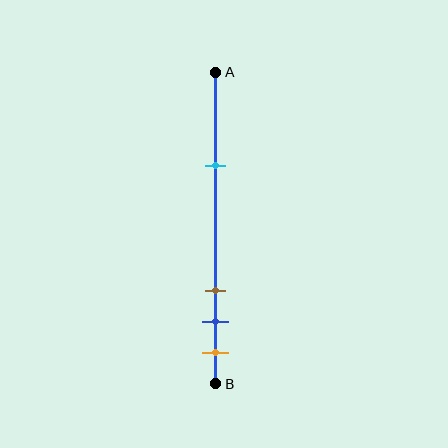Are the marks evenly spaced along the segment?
No, the marks are not evenly spaced.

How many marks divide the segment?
There are 4 marks dividing the segment.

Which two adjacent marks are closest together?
The blue and orange marks are the closest adjacent pair.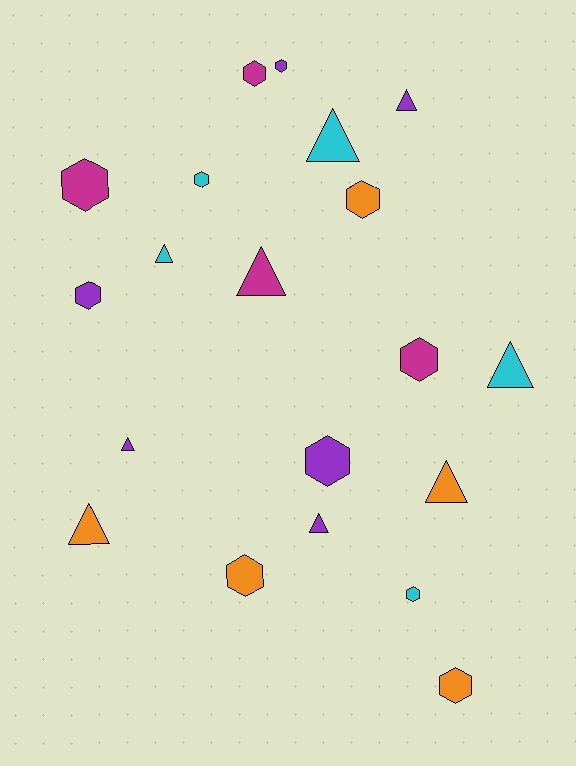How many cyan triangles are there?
There are 3 cyan triangles.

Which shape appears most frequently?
Hexagon, with 11 objects.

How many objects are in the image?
There are 20 objects.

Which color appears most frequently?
Purple, with 6 objects.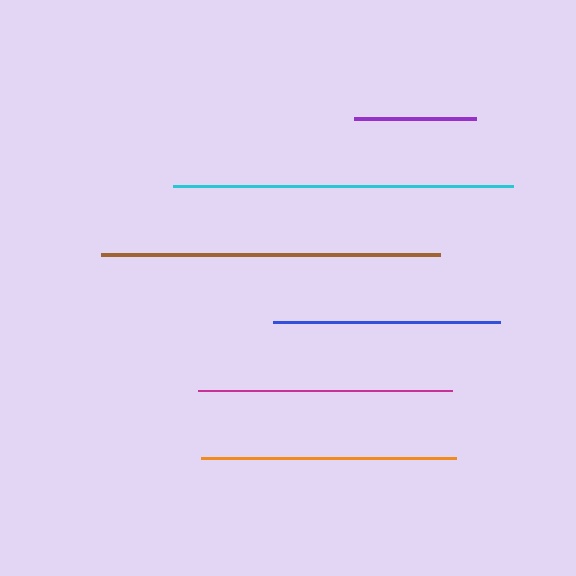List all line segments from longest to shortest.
From longest to shortest: cyan, brown, orange, magenta, blue, purple.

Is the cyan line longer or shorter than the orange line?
The cyan line is longer than the orange line.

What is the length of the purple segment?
The purple segment is approximately 122 pixels long.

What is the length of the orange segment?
The orange segment is approximately 255 pixels long.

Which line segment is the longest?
The cyan line is the longest at approximately 340 pixels.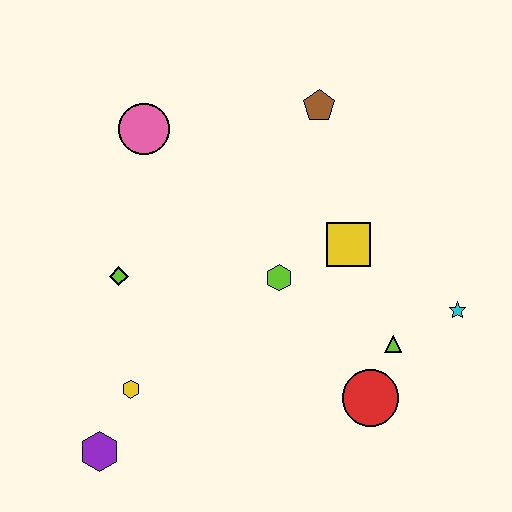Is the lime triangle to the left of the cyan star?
Yes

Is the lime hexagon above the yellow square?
No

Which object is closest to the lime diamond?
The yellow hexagon is closest to the lime diamond.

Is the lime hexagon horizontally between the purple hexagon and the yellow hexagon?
No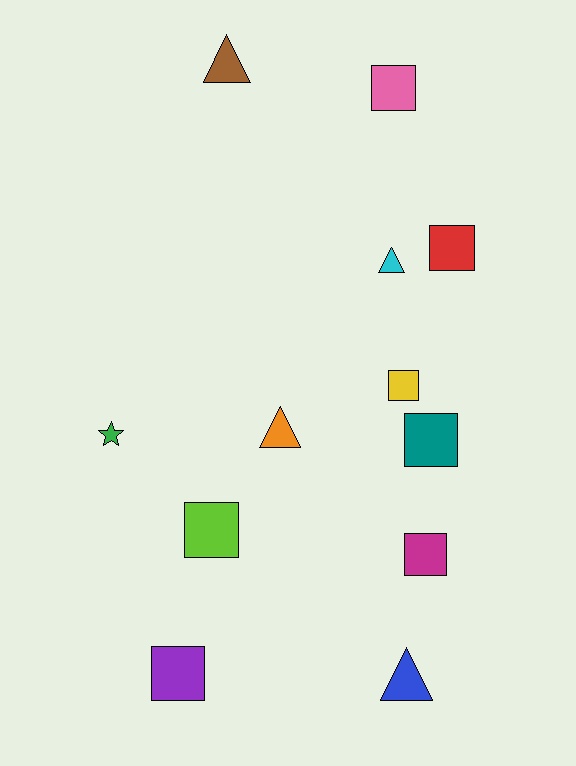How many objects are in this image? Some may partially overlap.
There are 12 objects.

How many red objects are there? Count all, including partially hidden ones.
There is 1 red object.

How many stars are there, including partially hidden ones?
There is 1 star.